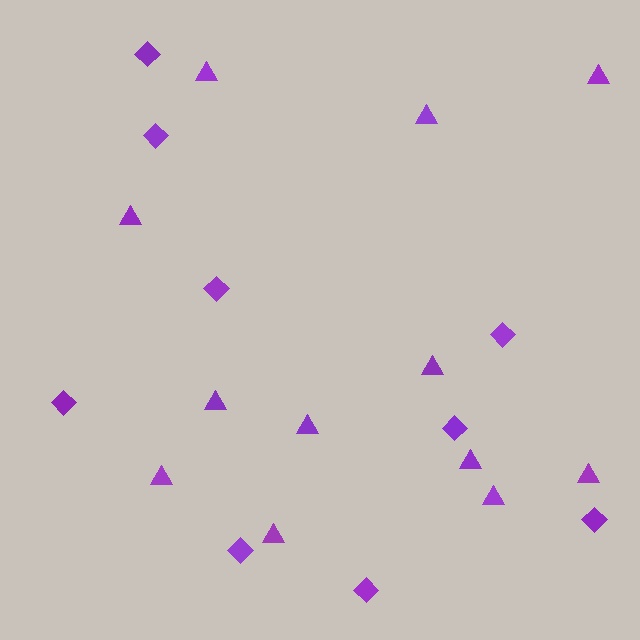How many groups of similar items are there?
There are 2 groups: one group of diamonds (9) and one group of triangles (12).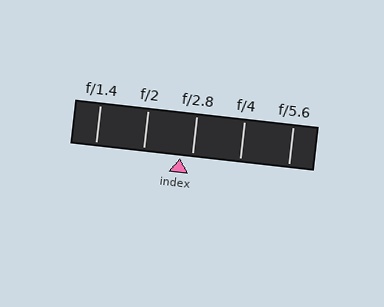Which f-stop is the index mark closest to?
The index mark is closest to f/2.8.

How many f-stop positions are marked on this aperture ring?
There are 5 f-stop positions marked.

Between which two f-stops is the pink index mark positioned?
The index mark is between f/2 and f/2.8.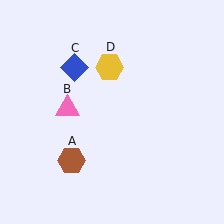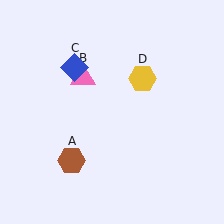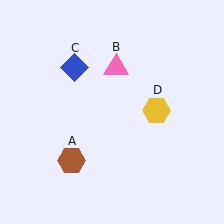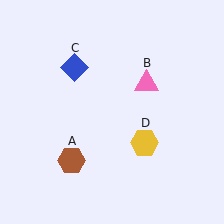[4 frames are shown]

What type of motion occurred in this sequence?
The pink triangle (object B), yellow hexagon (object D) rotated clockwise around the center of the scene.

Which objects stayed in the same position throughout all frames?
Brown hexagon (object A) and blue diamond (object C) remained stationary.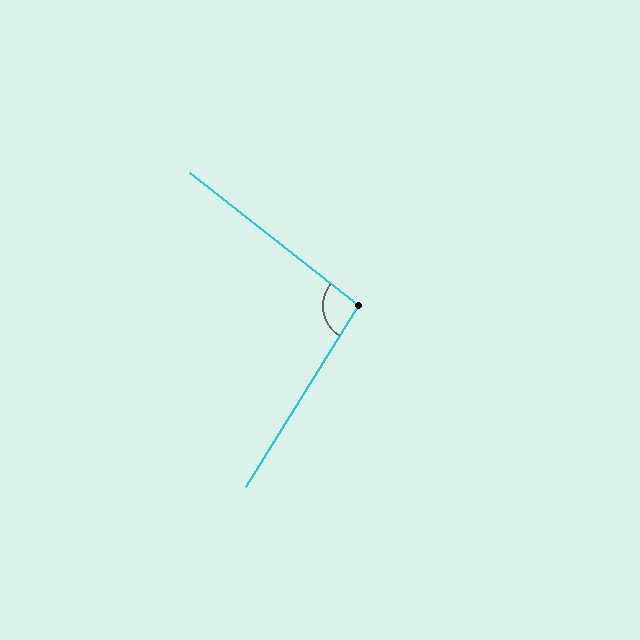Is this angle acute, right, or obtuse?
It is obtuse.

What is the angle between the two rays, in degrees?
Approximately 97 degrees.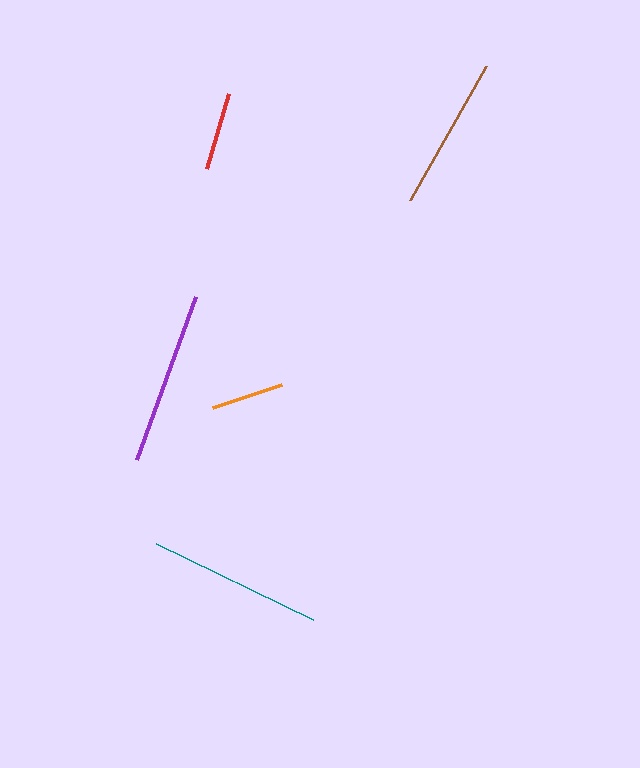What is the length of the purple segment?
The purple segment is approximately 173 pixels long.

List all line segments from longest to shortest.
From longest to shortest: teal, purple, brown, red, orange.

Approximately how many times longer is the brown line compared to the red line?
The brown line is approximately 2.0 times the length of the red line.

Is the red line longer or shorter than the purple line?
The purple line is longer than the red line.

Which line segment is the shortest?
The orange line is the shortest at approximately 73 pixels.